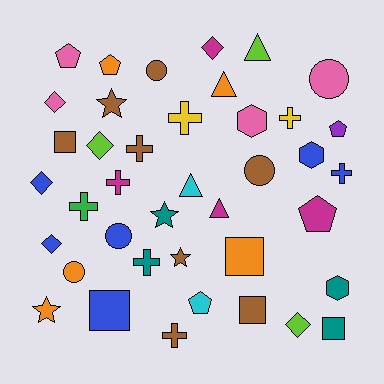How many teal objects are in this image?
There are 4 teal objects.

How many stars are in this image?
There are 4 stars.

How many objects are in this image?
There are 40 objects.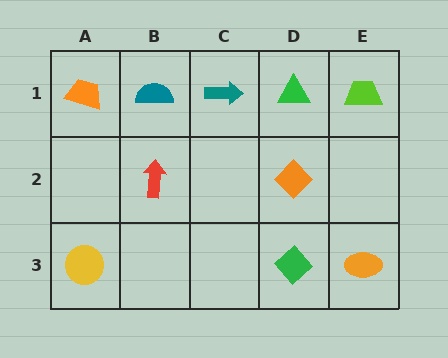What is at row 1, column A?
An orange trapezoid.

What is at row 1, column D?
A green triangle.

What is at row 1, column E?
A lime trapezoid.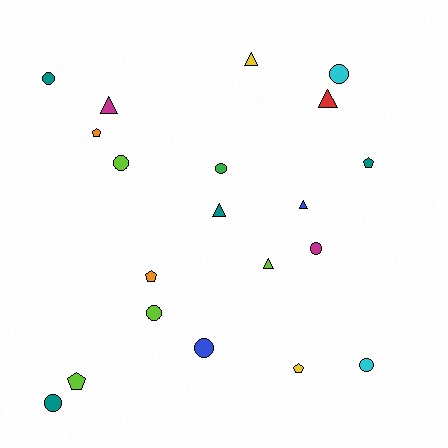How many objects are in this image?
There are 20 objects.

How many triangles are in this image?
There are 6 triangles.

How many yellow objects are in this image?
There are 2 yellow objects.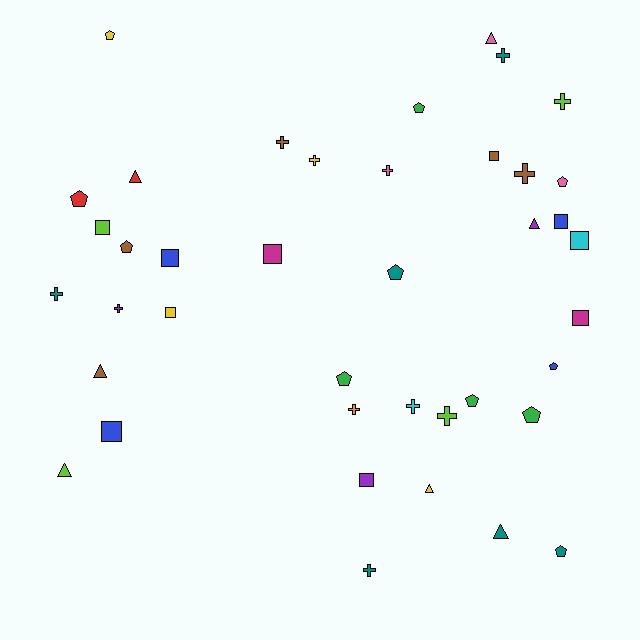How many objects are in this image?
There are 40 objects.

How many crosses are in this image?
There are 12 crosses.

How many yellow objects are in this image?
There are 4 yellow objects.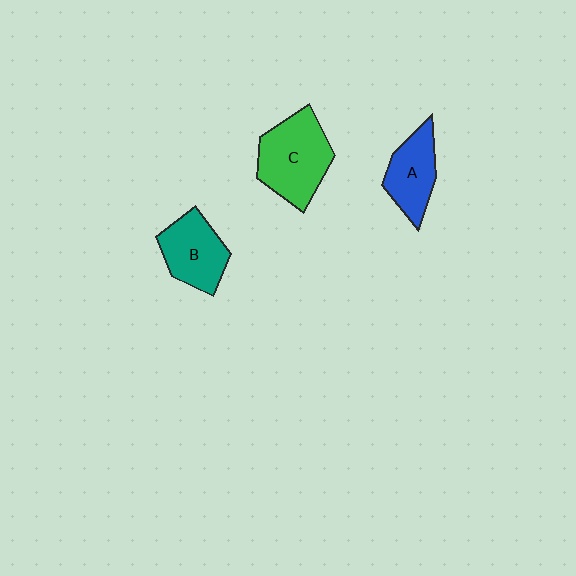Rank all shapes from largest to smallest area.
From largest to smallest: C (green), B (teal), A (blue).